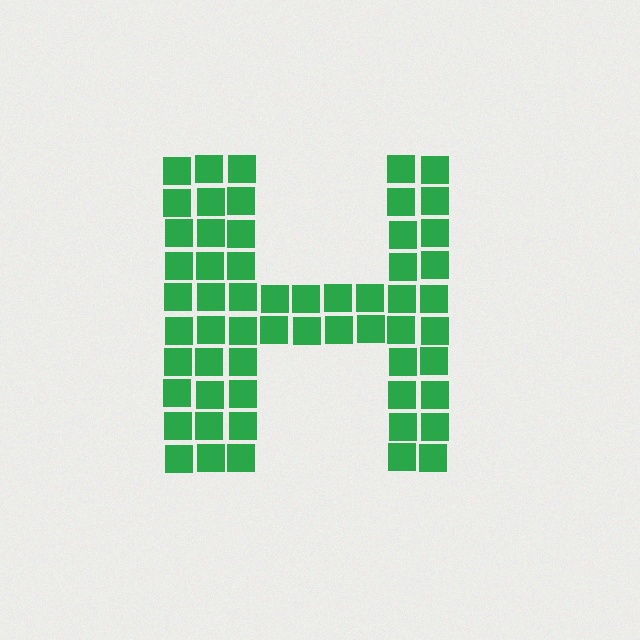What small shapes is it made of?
It is made of small squares.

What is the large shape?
The large shape is the letter H.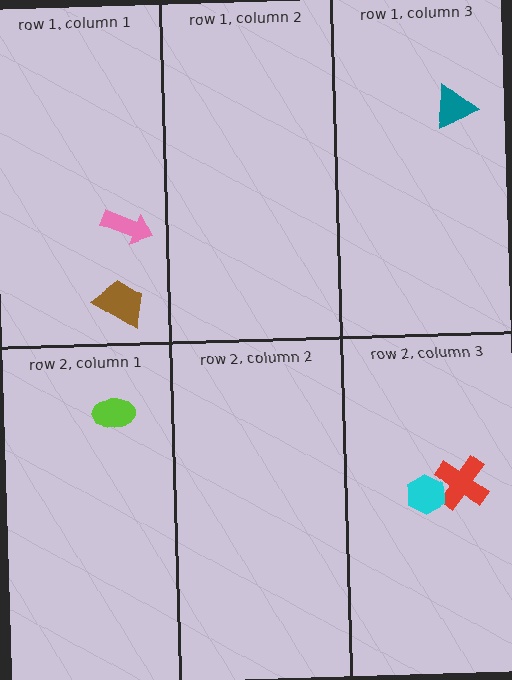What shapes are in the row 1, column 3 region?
The teal triangle.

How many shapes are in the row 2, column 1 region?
1.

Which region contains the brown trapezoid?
The row 1, column 1 region.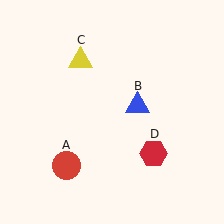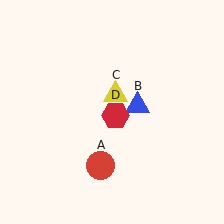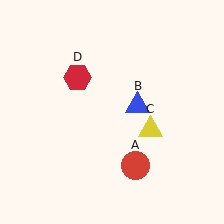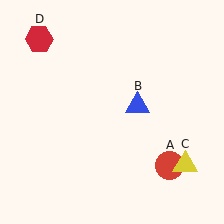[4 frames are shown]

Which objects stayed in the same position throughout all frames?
Blue triangle (object B) remained stationary.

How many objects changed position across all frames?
3 objects changed position: red circle (object A), yellow triangle (object C), red hexagon (object D).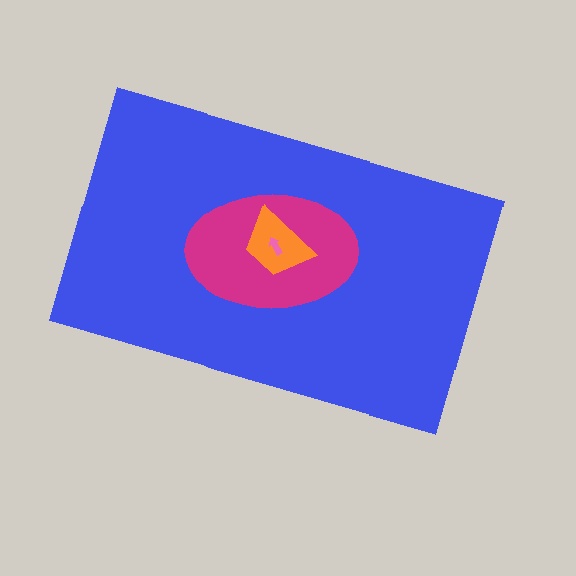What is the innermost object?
The pink arrow.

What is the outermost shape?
The blue rectangle.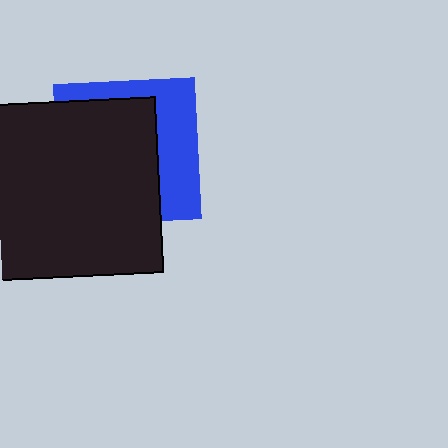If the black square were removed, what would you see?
You would see the complete blue square.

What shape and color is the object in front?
The object in front is a black square.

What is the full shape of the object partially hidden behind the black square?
The partially hidden object is a blue square.